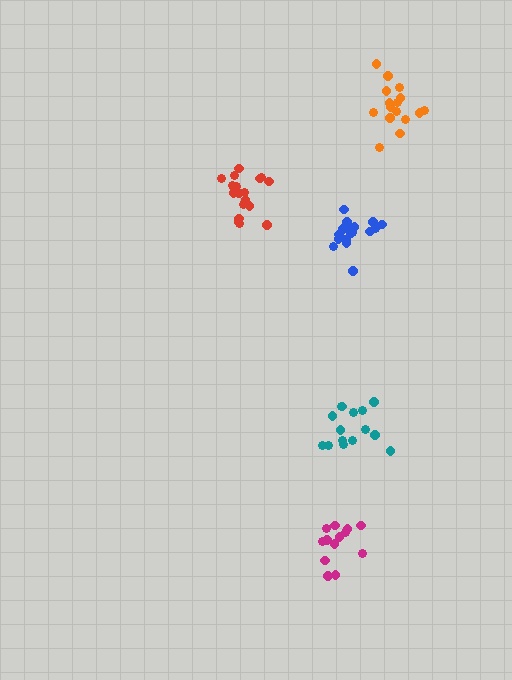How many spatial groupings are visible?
There are 5 spatial groupings.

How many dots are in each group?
Group 1: 17 dots, Group 2: 13 dots, Group 3: 15 dots, Group 4: 19 dots, Group 5: 16 dots (80 total).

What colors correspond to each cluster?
The clusters are colored: blue, magenta, teal, red, orange.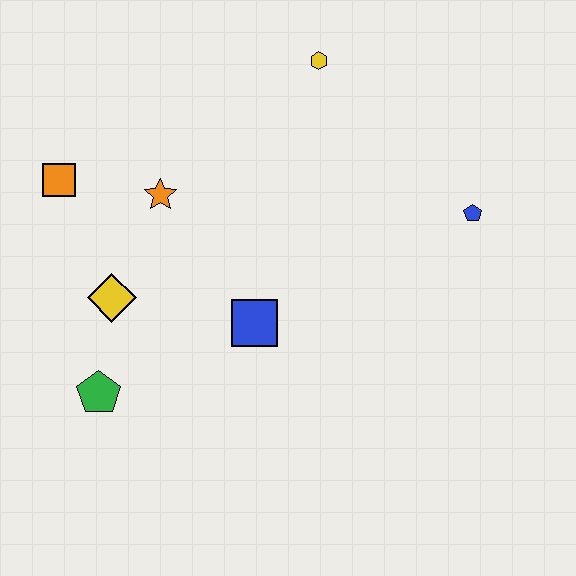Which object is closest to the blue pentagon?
The yellow hexagon is closest to the blue pentagon.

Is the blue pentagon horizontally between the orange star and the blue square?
No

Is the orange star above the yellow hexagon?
No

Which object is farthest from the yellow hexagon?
The green pentagon is farthest from the yellow hexagon.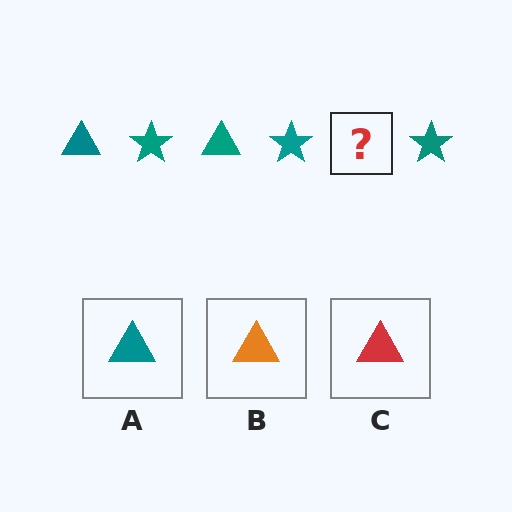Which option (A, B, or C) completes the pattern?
A.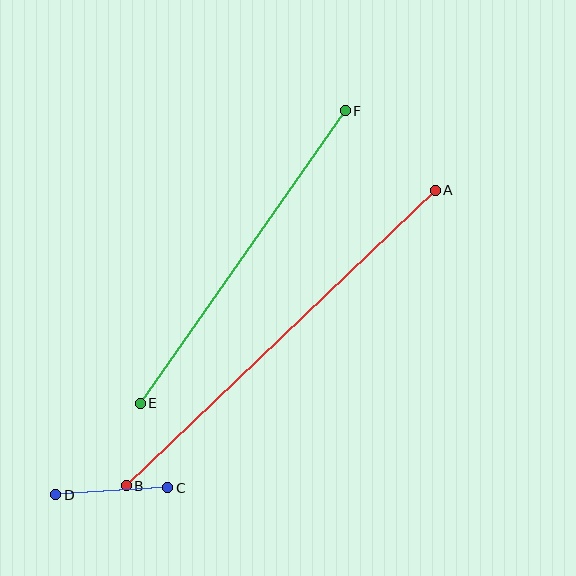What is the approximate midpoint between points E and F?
The midpoint is at approximately (243, 257) pixels.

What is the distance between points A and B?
The distance is approximately 427 pixels.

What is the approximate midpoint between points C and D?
The midpoint is at approximately (112, 491) pixels.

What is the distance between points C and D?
The distance is approximately 112 pixels.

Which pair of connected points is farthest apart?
Points A and B are farthest apart.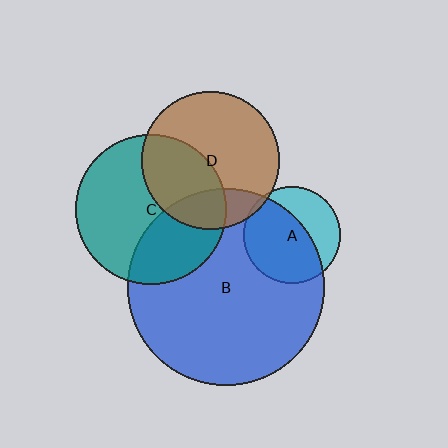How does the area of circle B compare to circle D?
Approximately 2.0 times.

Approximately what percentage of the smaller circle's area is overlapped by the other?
Approximately 65%.